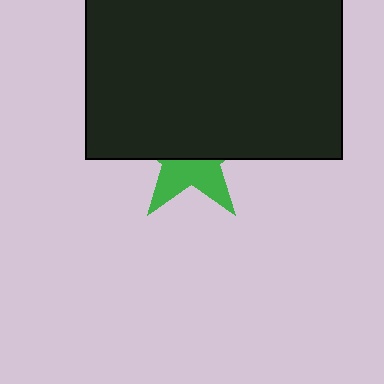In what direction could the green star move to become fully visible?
The green star could move down. That would shift it out from behind the black rectangle entirely.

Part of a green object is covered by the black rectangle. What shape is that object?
It is a star.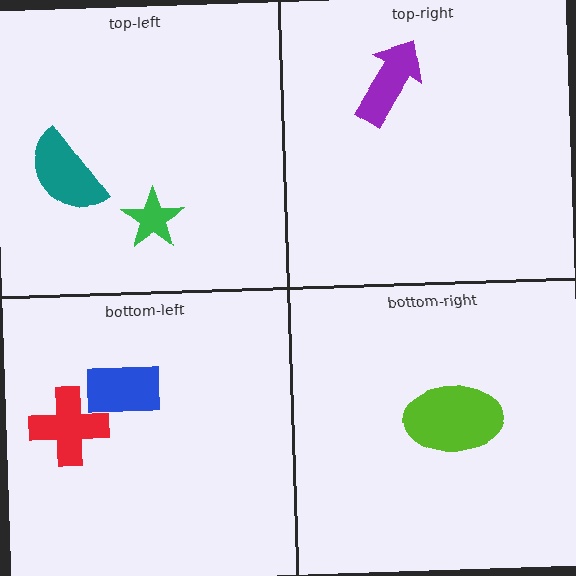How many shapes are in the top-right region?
1.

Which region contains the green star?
The top-left region.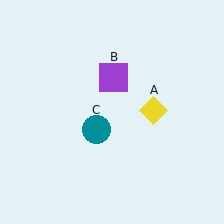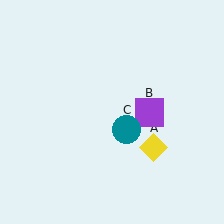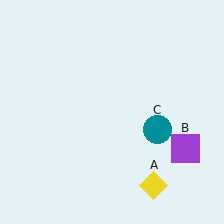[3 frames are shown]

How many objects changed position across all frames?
3 objects changed position: yellow diamond (object A), purple square (object B), teal circle (object C).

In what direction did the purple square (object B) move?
The purple square (object B) moved down and to the right.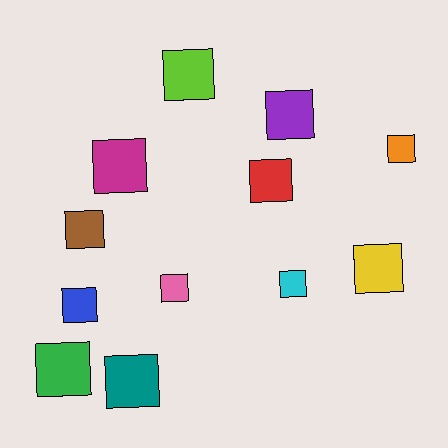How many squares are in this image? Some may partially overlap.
There are 12 squares.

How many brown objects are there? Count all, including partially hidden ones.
There is 1 brown object.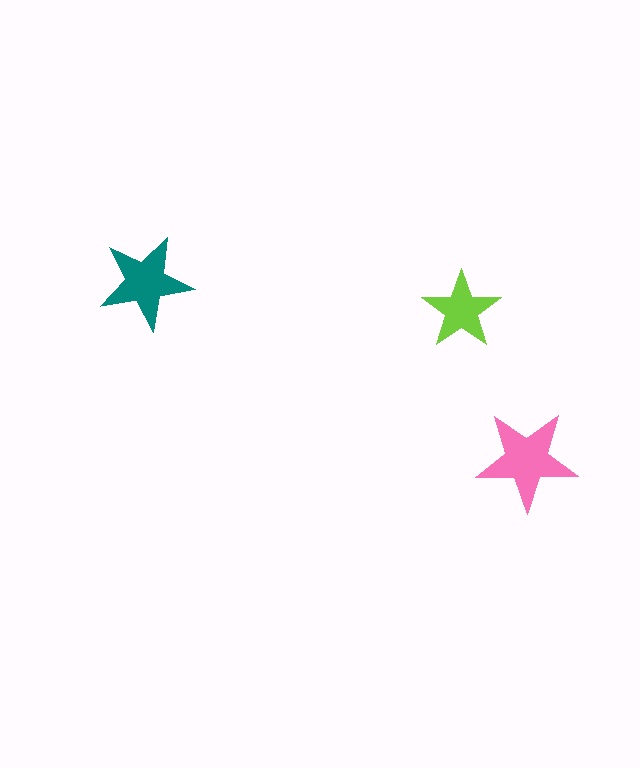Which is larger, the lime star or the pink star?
The pink one.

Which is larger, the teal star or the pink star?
The pink one.